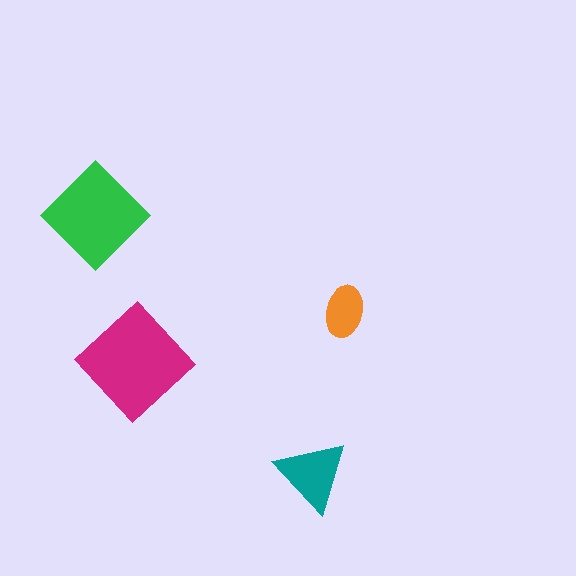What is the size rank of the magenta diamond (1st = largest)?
1st.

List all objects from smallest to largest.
The orange ellipse, the teal triangle, the green diamond, the magenta diamond.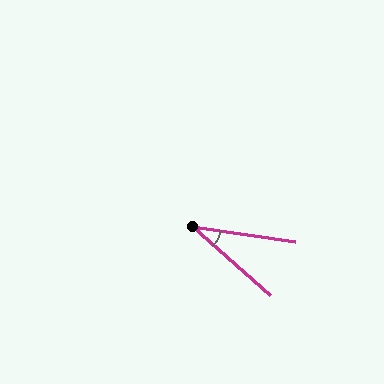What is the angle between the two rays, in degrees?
Approximately 33 degrees.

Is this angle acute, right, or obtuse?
It is acute.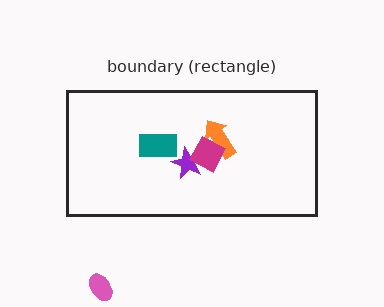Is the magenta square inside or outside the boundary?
Inside.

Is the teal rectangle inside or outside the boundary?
Inside.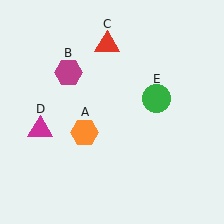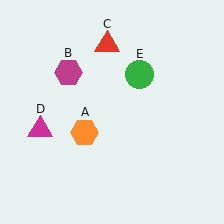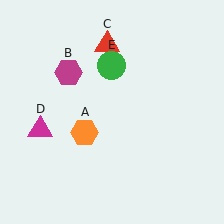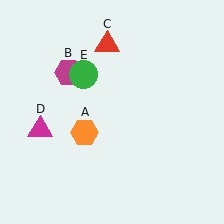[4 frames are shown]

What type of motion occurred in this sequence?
The green circle (object E) rotated counterclockwise around the center of the scene.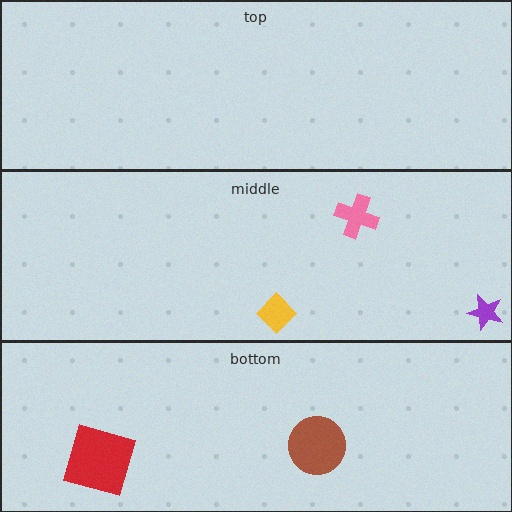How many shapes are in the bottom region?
2.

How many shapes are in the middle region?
3.